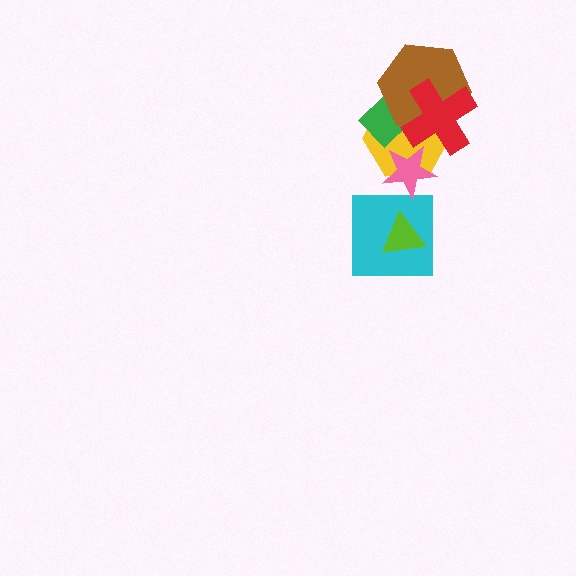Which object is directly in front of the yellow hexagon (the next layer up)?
The green diamond is directly in front of the yellow hexagon.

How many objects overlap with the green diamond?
3 objects overlap with the green diamond.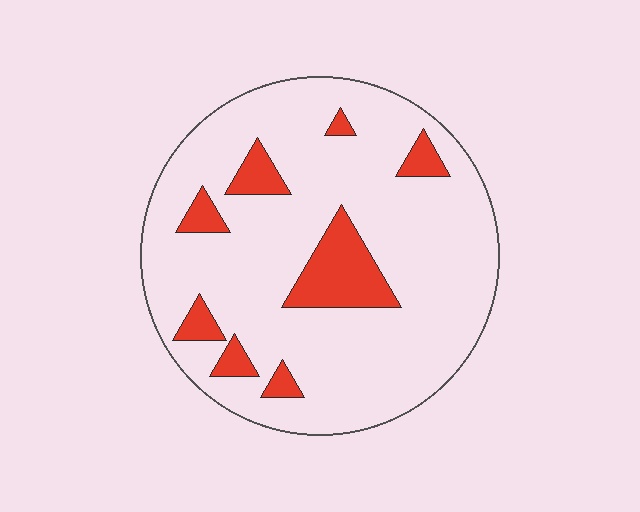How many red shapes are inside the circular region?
8.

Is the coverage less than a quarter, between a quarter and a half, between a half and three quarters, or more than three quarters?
Less than a quarter.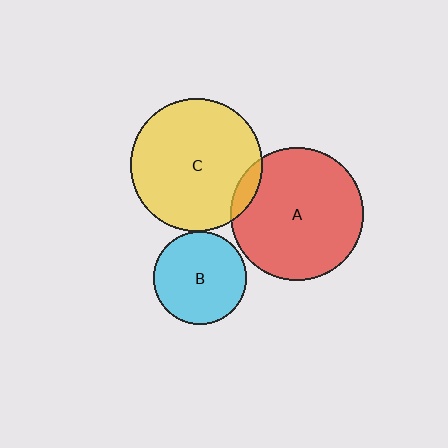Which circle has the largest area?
Circle A (red).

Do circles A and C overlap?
Yes.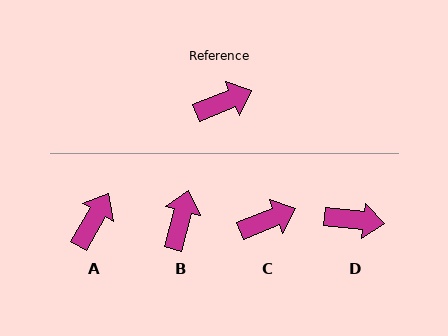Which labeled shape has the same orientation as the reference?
C.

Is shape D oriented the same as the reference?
No, it is off by about 28 degrees.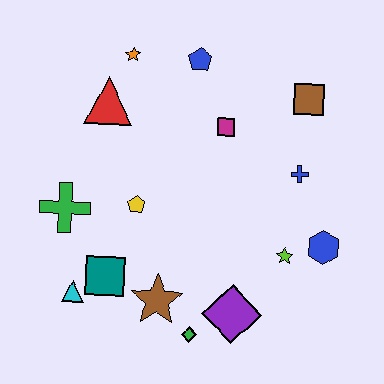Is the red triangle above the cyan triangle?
Yes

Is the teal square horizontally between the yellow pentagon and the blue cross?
No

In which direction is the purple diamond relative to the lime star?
The purple diamond is below the lime star.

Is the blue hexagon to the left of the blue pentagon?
No